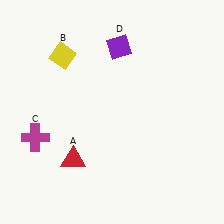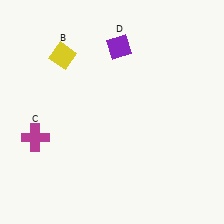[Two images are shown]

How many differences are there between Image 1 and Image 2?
There is 1 difference between the two images.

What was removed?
The red triangle (A) was removed in Image 2.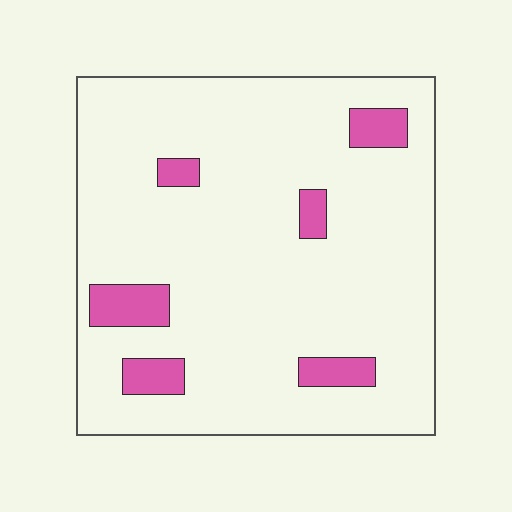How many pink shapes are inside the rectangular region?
6.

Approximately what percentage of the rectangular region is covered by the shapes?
Approximately 10%.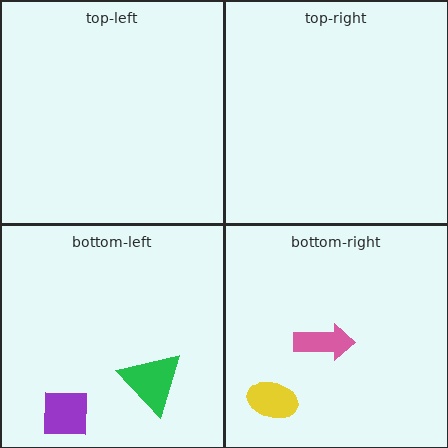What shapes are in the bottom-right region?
The yellow ellipse, the pink arrow.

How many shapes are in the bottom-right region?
2.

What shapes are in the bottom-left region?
The purple square, the green triangle.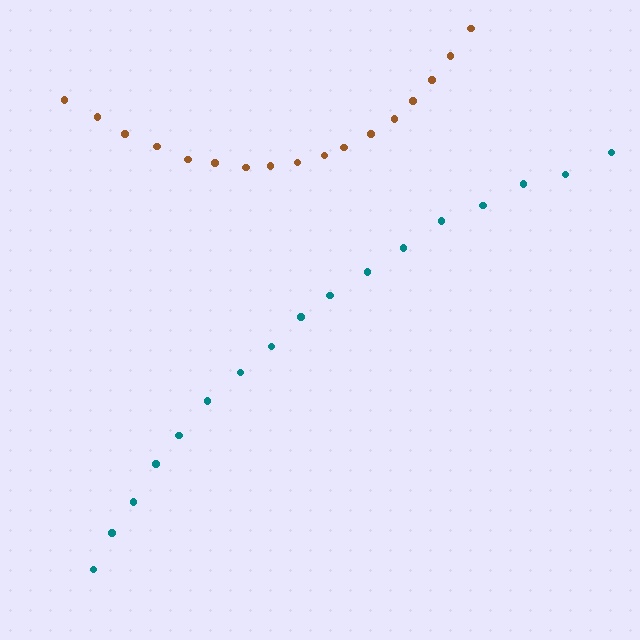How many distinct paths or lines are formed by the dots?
There are 2 distinct paths.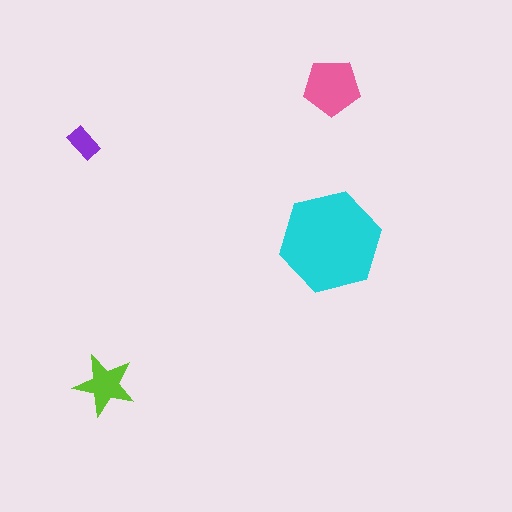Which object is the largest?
The cyan hexagon.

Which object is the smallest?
The purple rectangle.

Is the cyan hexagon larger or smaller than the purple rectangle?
Larger.